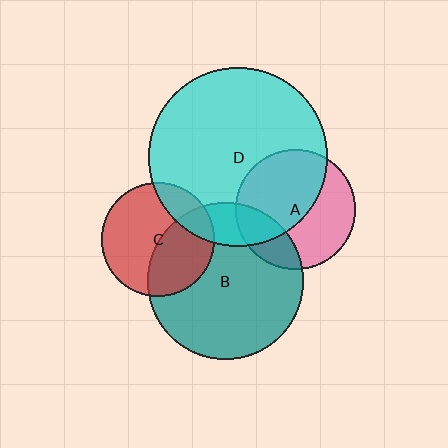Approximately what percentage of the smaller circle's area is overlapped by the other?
Approximately 20%.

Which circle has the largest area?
Circle D (cyan).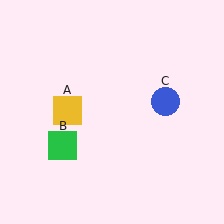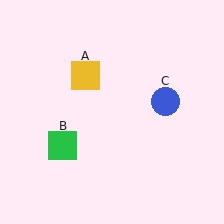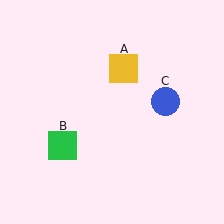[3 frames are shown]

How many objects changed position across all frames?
1 object changed position: yellow square (object A).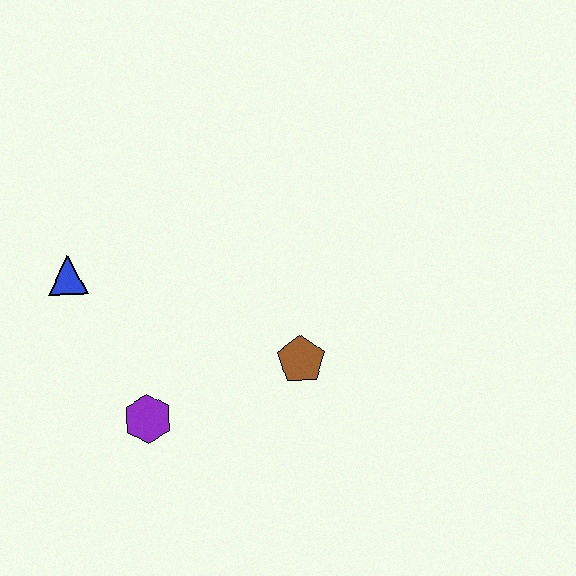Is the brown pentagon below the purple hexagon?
No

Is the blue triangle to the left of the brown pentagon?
Yes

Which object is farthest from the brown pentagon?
The blue triangle is farthest from the brown pentagon.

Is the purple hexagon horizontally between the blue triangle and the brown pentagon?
Yes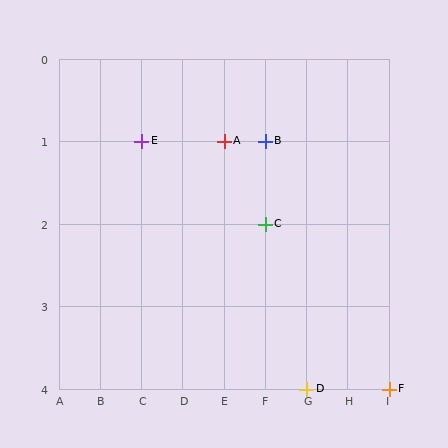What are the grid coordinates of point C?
Point C is at grid coordinates (F, 2).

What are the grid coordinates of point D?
Point D is at grid coordinates (G, 4).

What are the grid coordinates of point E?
Point E is at grid coordinates (C, 1).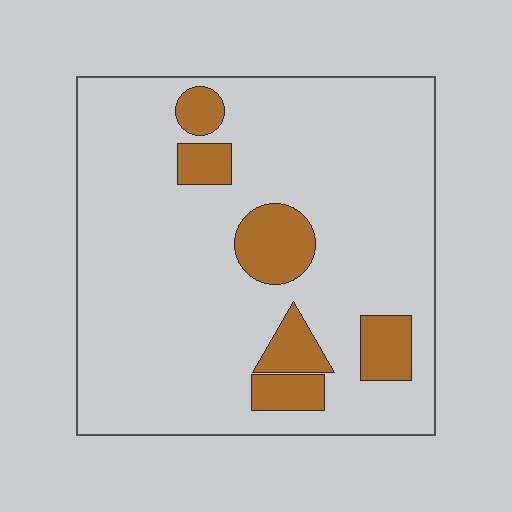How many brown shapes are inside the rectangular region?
6.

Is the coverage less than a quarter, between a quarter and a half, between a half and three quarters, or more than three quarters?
Less than a quarter.